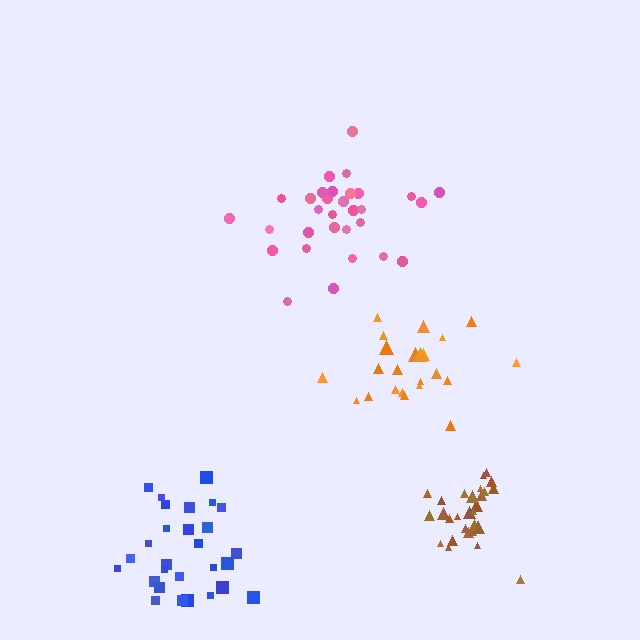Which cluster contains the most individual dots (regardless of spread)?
Pink (31).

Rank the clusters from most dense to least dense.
brown, blue, pink, orange.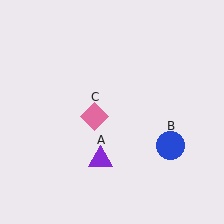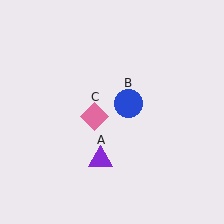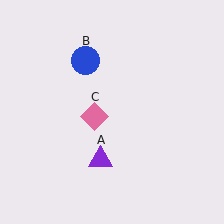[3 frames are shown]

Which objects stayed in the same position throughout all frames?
Purple triangle (object A) and pink diamond (object C) remained stationary.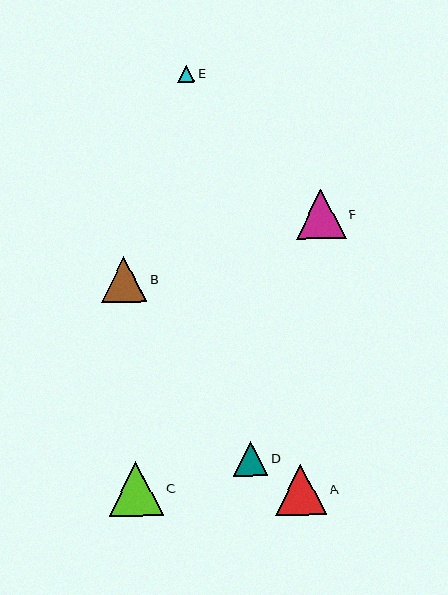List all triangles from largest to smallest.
From largest to smallest: C, A, F, B, D, E.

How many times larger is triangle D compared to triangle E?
Triangle D is approximately 2.0 times the size of triangle E.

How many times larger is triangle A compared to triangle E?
Triangle A is approximately 3.0 times the size of triangle E.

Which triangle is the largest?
Triangle C is the largest with a size of approximately 55 pixels.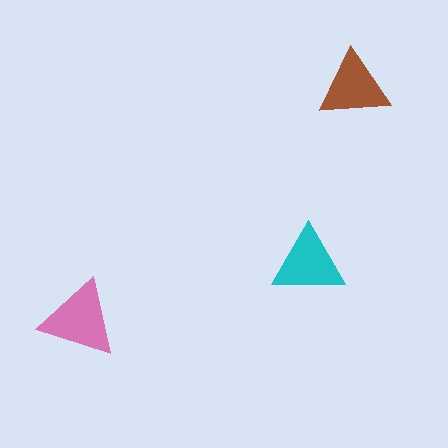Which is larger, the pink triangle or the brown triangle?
The pink one.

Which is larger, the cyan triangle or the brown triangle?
The cyan one.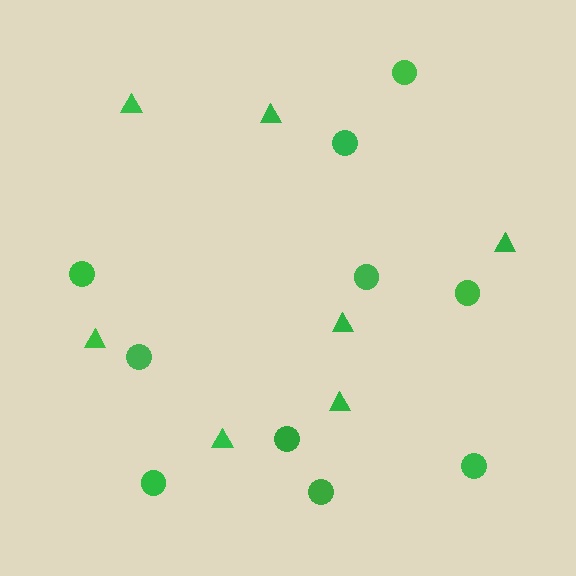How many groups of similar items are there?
There are 2 groups: one group of circles (10) and one group of triangles (7).